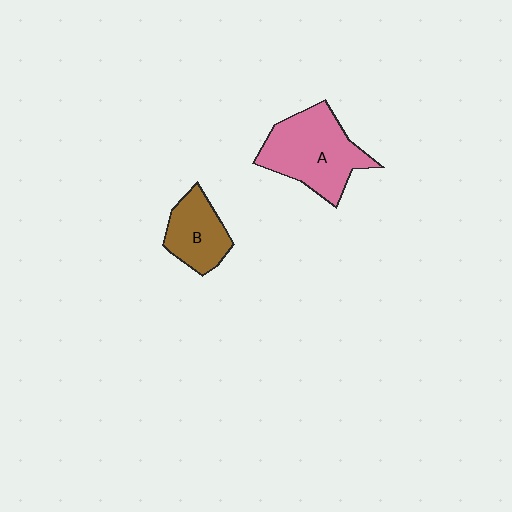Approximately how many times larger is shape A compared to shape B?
Approximately 1.7 times.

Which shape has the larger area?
Shape A (pink).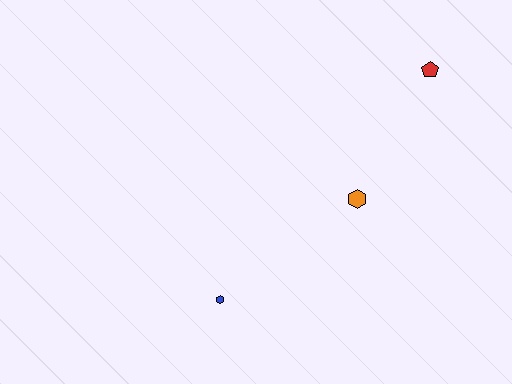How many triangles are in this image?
There are no triangles.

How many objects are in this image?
There are 3 objects.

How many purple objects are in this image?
There are no purple objects.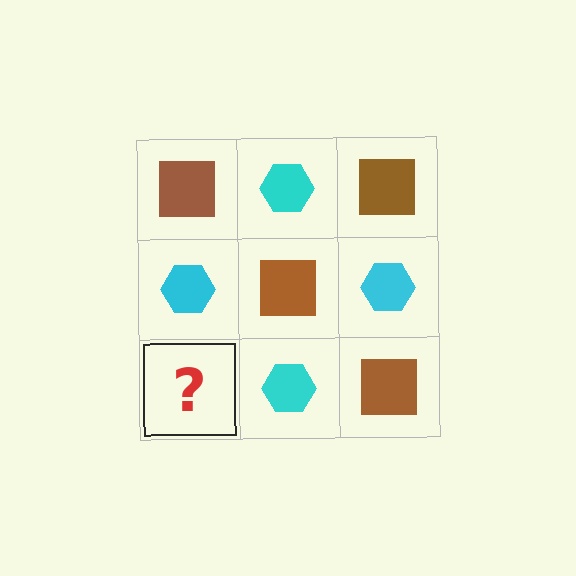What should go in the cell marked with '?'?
The missing cell should contain a brown square.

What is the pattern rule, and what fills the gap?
The rule is that it alternates brown square and cyan hexagon in a checkerboard pattern. The gap should be filled with a brown square.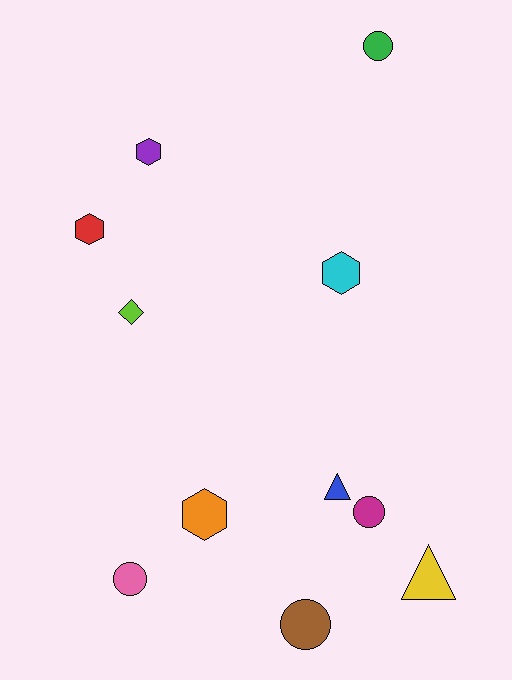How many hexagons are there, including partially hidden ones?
There are 4 hexagons.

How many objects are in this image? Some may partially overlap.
There are 11 objects.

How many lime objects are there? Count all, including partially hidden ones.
There is 1 lime object.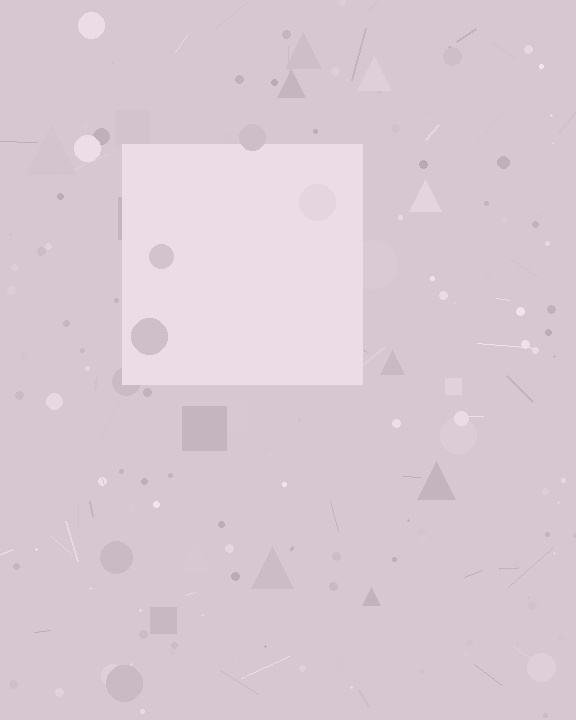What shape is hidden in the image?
A square is hidden in the image.